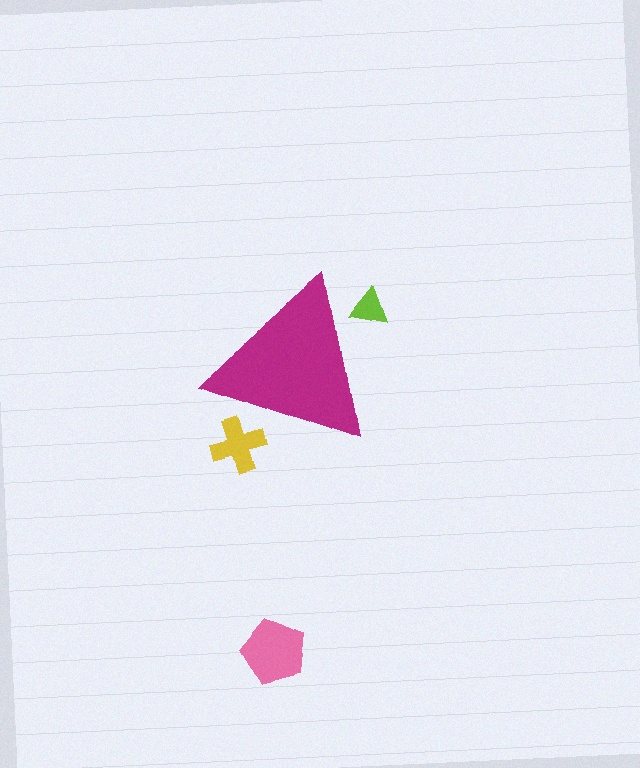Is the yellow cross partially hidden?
Yes, the yellow cross is partially hidden behind the magenta triangle.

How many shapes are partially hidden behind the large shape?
2 shapes are partially hidden.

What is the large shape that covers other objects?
A magenta triangle.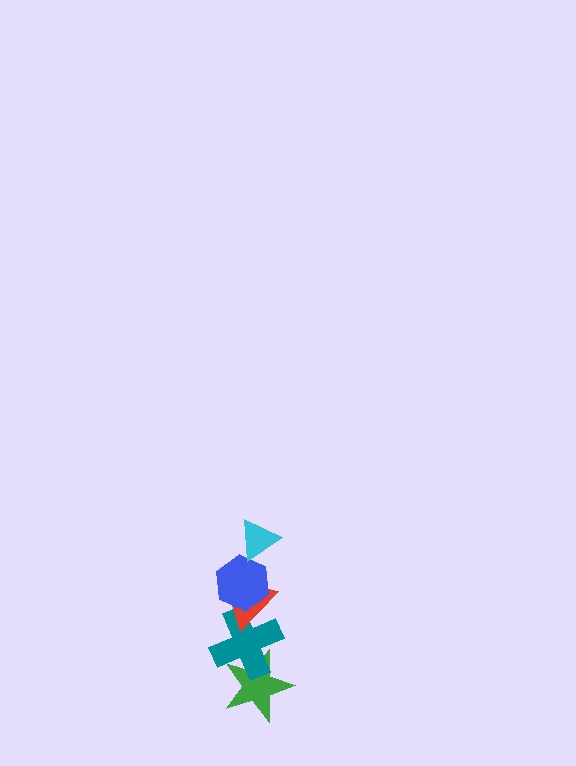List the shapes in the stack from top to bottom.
From top to bottom: the cyan triangle, the blue hexagon, the red triangle, the teal cross, the green star.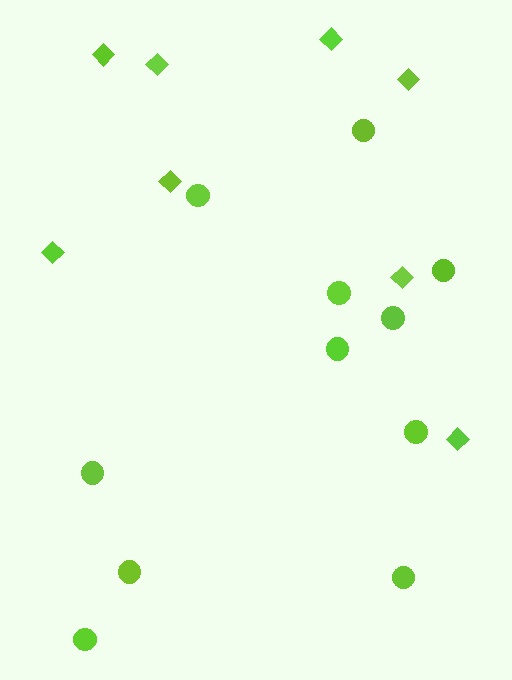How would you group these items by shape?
There are 2 groups: one group of diamonds (8) and one group of circles (11).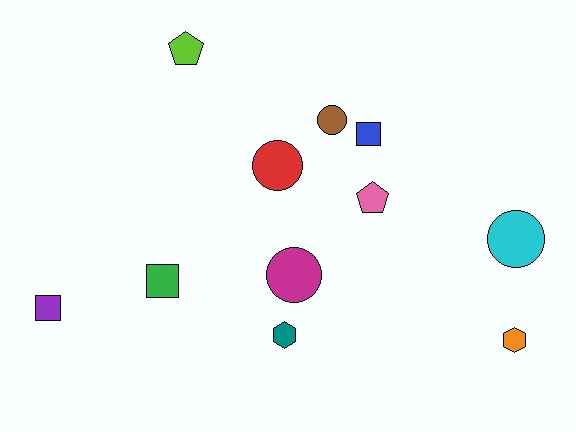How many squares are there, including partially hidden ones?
There are 3 squares.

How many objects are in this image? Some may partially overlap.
There are 11 objects.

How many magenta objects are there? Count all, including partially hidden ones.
There is 1 magenta object.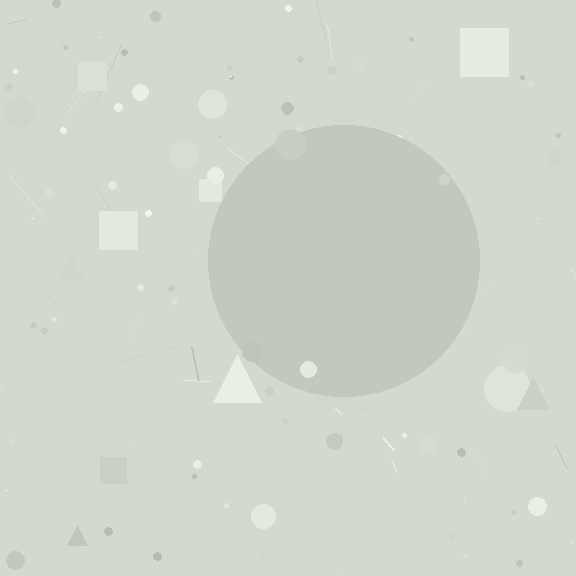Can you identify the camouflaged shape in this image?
The camouflaged shape is a circle.